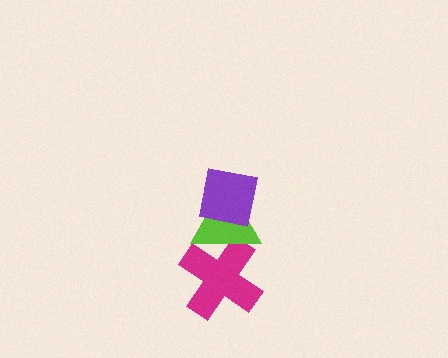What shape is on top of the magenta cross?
The lime triangle is on top of the magenta cross.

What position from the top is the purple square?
The purple square is 1st from the top.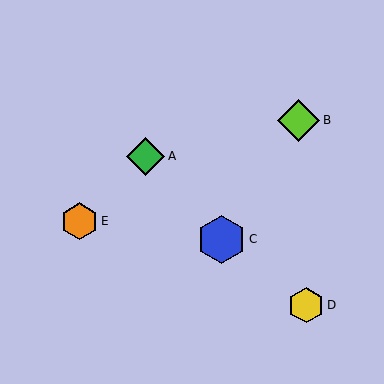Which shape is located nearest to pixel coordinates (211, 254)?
The blue hexagon (labeled C) at (222, 239) is nearest to that location.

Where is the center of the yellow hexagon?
The center of the yellow hexagon is at (306, 305).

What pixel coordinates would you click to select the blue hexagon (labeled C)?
Click at (222, 239) to select the blue hexagon C.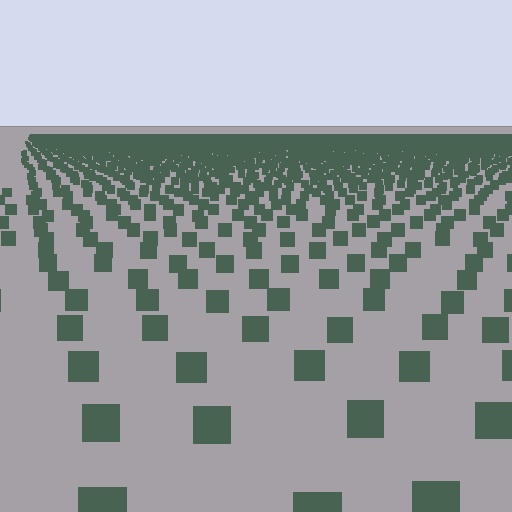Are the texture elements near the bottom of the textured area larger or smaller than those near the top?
Larger. Near the bottom, elements are closer to the viewer and appear at a bigger on-screen size.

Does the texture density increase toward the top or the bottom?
Density increases toward the top.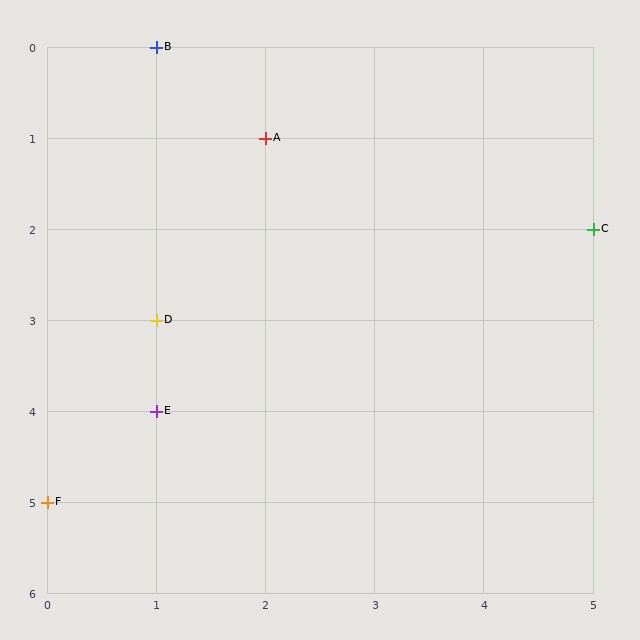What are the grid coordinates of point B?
Point B is at grid coordinates (1, 0).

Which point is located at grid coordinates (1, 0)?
Point B is at (1, 0).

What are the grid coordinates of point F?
Point F is at grid coordinates (0, 5).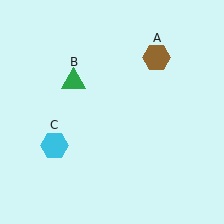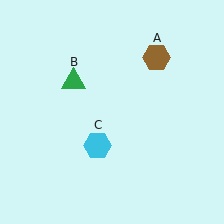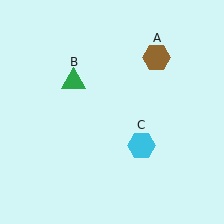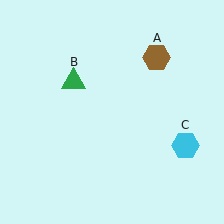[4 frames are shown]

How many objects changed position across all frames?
1 object changed position: cyan hexagon (object C).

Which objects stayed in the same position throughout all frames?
Brown hexagon (object A) and green triangle (object B) remained stationary.